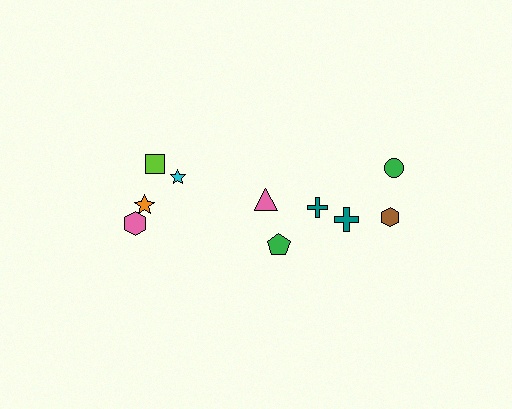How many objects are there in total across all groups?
There are 10 objects.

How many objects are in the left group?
There are 4 objects.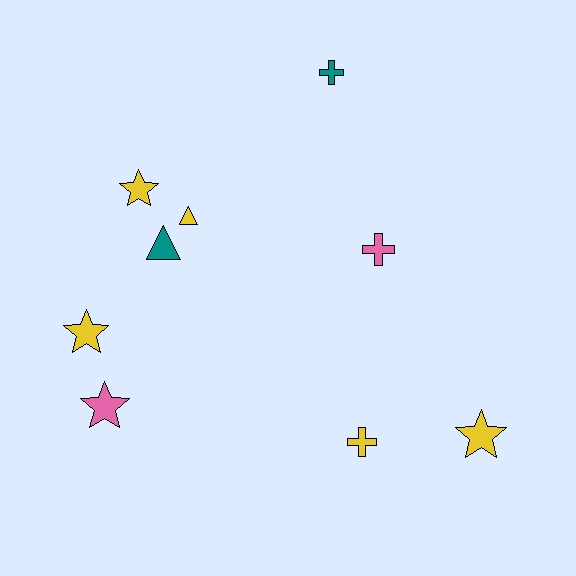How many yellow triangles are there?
There is 1 yellow triangle.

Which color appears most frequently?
Yellow, with 5 objects.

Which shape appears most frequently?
Star, with 4 objects.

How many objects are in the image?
There are 9 objects.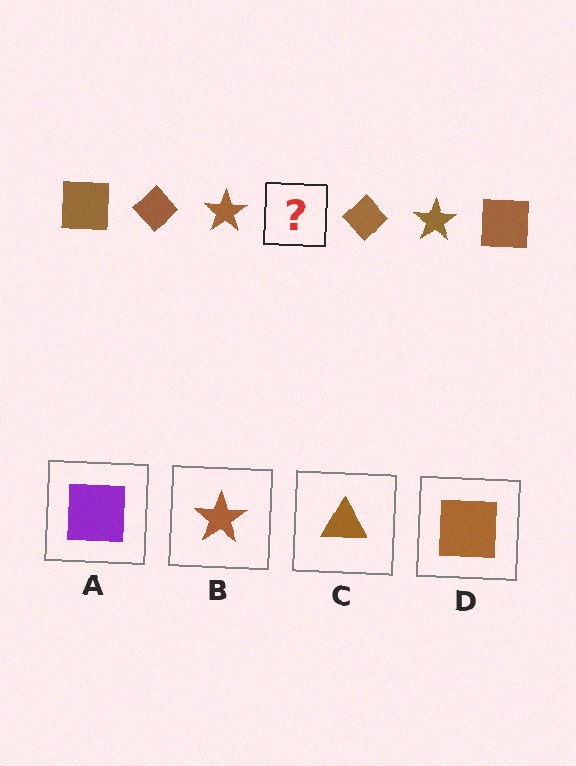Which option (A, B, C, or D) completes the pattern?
D.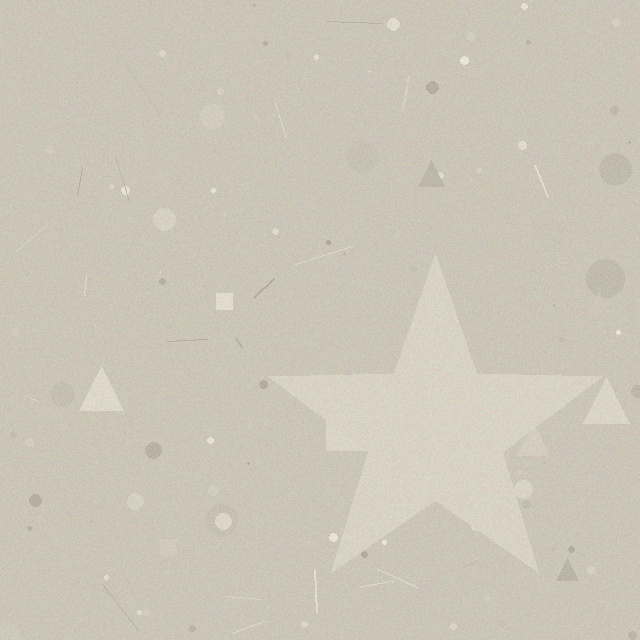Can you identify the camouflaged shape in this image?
The camouflaged shape is a star.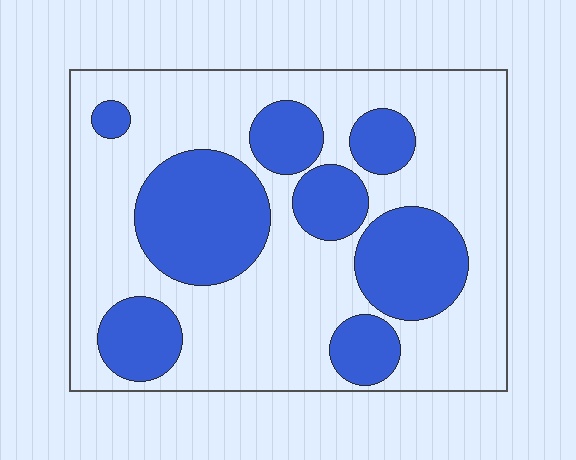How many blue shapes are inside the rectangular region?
8.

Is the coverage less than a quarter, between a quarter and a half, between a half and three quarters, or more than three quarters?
Between a quarter and a half.